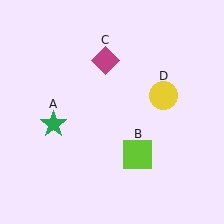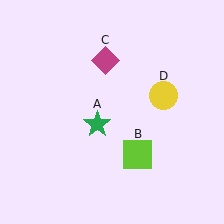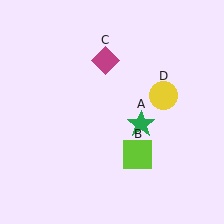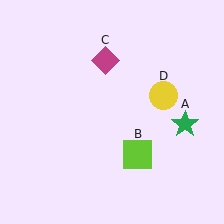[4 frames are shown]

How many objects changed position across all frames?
1 object changed position: green star (object A).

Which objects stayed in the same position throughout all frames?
Lime square (object B) and magenta diamond (object C) and yellow circle (object D) remained stationary.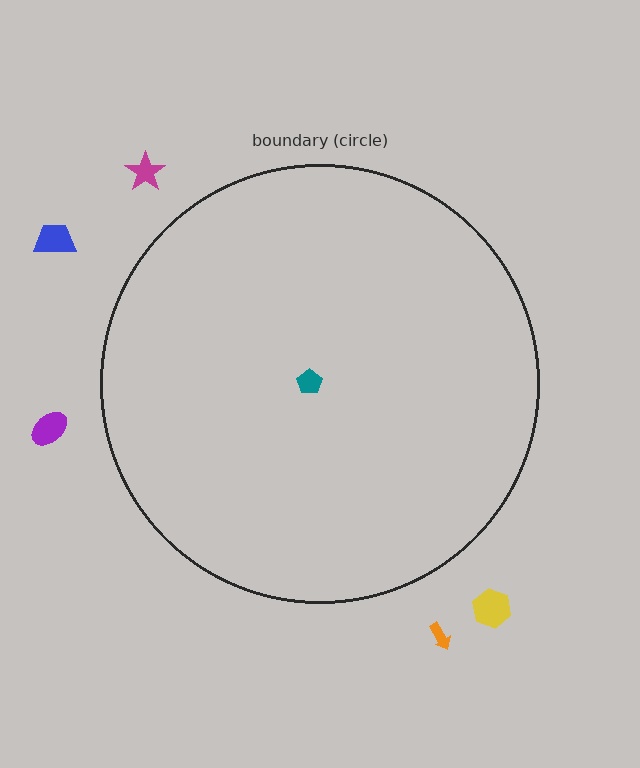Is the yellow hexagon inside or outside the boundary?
Outside.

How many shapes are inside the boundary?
1 inside, 5 outside.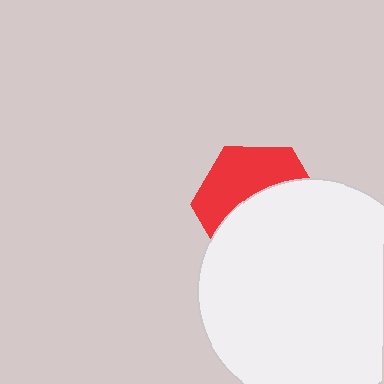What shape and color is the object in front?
The object in front is a white circle.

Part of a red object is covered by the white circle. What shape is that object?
It is a hexagon.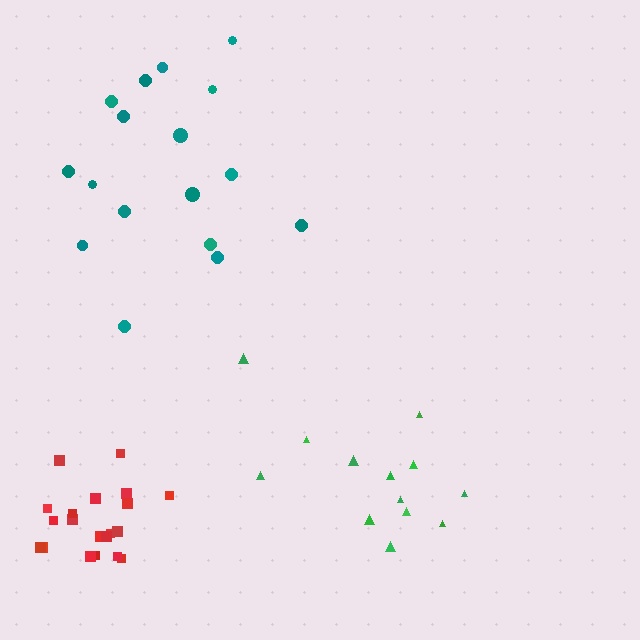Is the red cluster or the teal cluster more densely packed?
Red.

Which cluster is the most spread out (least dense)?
Green.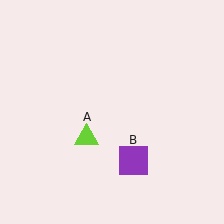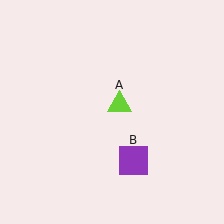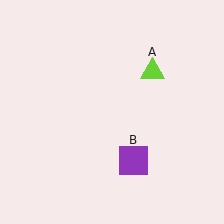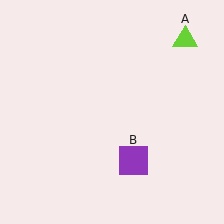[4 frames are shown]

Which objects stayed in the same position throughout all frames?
Purple square (object B) remained stationary.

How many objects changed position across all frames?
1 object changed position: lime triangle (object A).